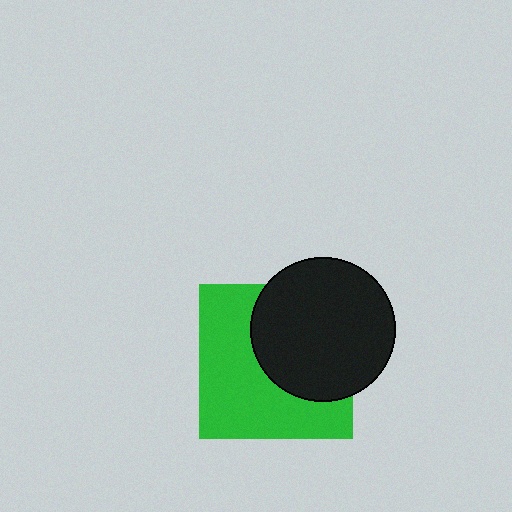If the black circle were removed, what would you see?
You would see the complete green square.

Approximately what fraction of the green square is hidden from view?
Roughly 45% of the green square is hidden behind the black circle.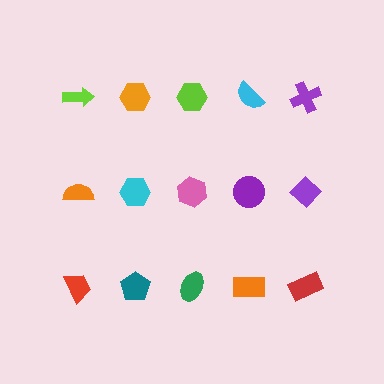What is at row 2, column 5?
A purple diamond.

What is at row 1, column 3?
A lime hexagon.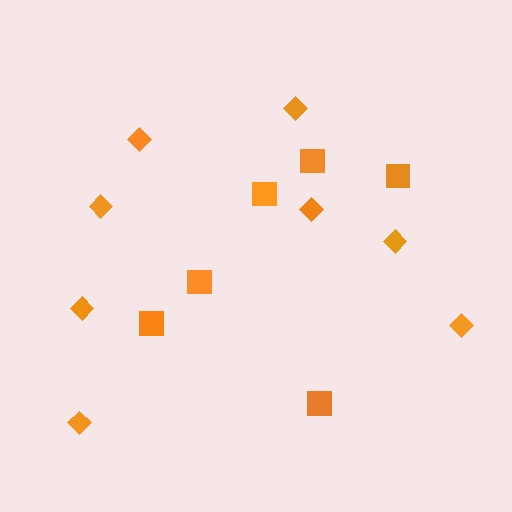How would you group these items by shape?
There are 2 groups: one group of squares (6) and one group of diamonds (8).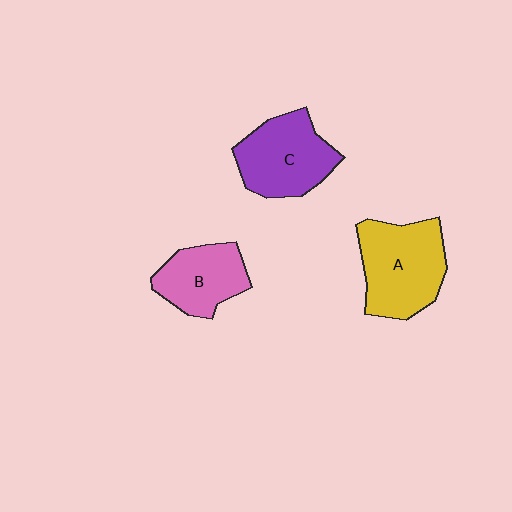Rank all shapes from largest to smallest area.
From largest to smallest: A (yellow), C (purple), B (pink).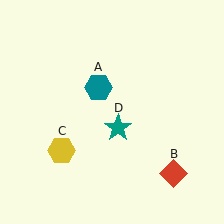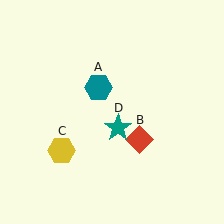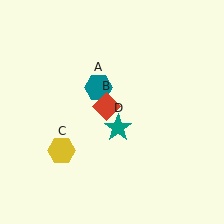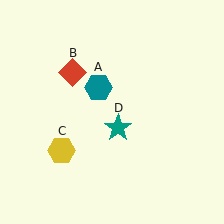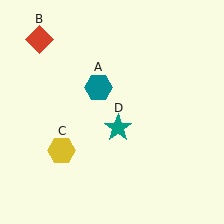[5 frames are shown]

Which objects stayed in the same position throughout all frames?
Teal hexagon (object A) and yellow hexagon (object C) and teal star (object D) remained stationary.